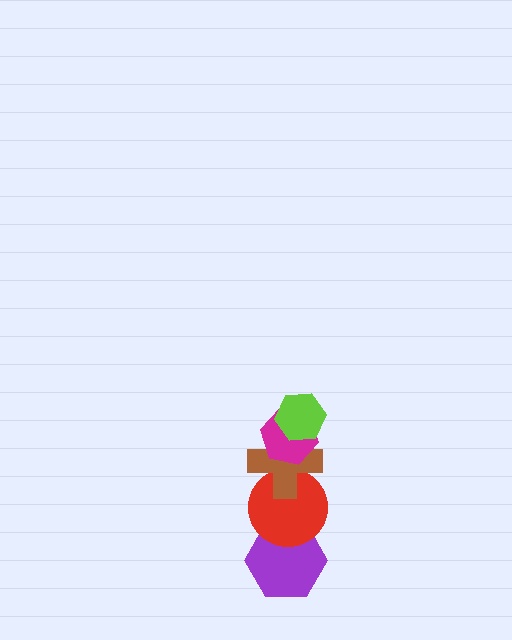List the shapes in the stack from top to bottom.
From top to bottom: the lime hexagon, the magenta hexagon, the brown cross, the red circle, the purple hexagon.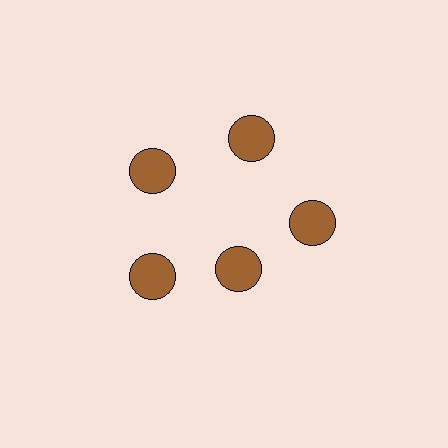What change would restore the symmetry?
The symmetry would be restored by moving it outward, back onto the ring so that all 5 circles sit at equal angles and equal distance from the center.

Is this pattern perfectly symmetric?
No. The 5 brown circles are arranged in a ring, but one element near the 5 o'clock position is pulled inward toward the center, breaking the 5-fold rotational symmetry.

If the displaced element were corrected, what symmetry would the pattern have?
It would have 5-fold rotational symmetry — the pattern would map onto itself every 72 degrees.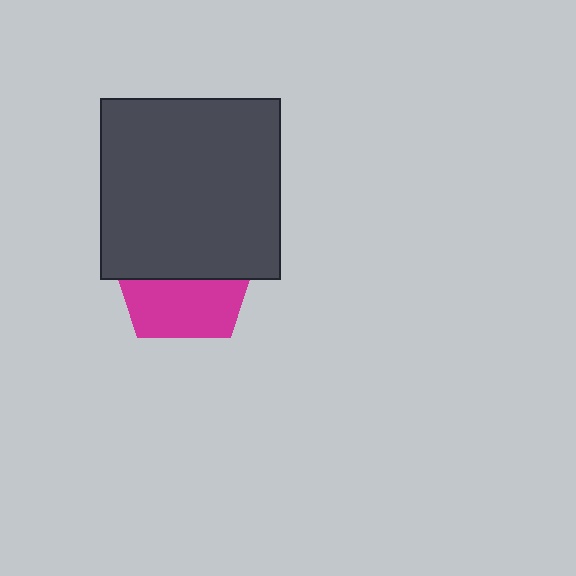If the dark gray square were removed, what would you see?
You would see the complete magenta pentagon.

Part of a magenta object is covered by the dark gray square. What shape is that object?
It is a pentagon.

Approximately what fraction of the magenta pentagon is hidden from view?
Roughly 57% of the magenta pentagon is hidden behind the dark gray square.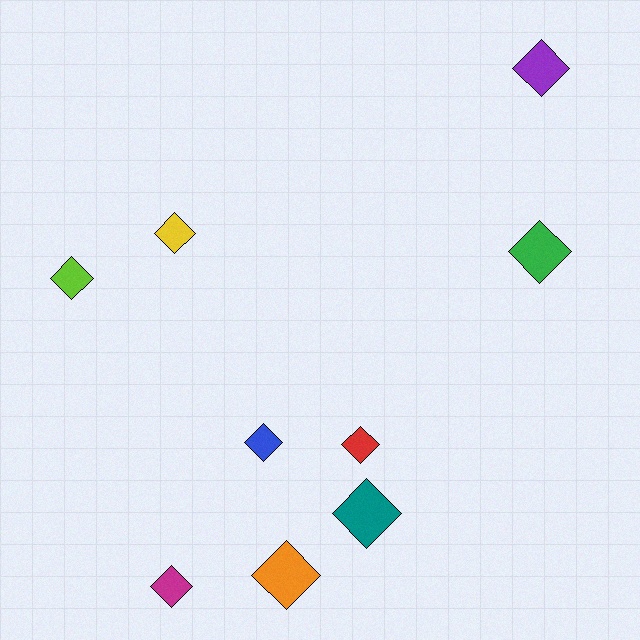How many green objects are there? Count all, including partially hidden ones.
There is 1 green object.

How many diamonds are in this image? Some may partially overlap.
There are 9 diamonds.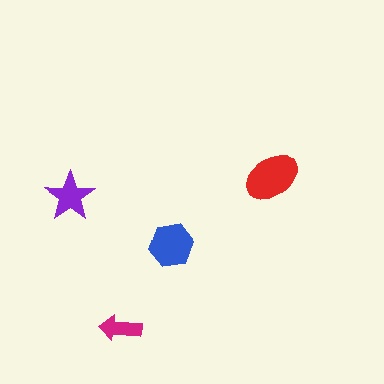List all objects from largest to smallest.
The red ellipse, the blue hexagon, the purple star, the magenta arrow.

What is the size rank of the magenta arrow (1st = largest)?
4th.